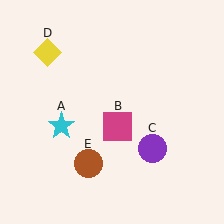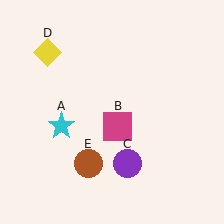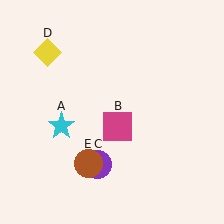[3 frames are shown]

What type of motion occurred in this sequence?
The purple circle (object C) rotated clockwise around the center of the scene.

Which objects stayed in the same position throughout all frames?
Cyan star (object A) and magenta square (object B) and yellow diamond (object D) and brown circle (object E) remained stationary.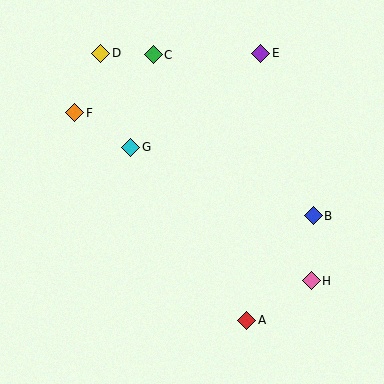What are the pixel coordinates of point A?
Point A is at (247, 320).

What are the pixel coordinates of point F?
Point F is at (75, 113).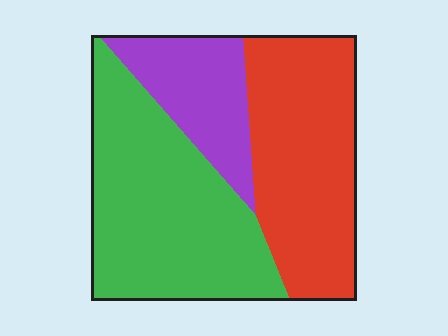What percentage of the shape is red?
Red covers roughly 40% of the shape.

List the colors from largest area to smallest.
From largest to smallest: green, red, purple.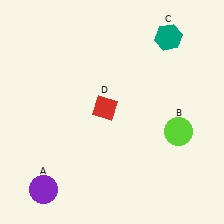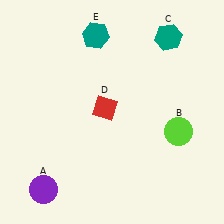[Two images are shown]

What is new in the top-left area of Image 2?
A teal hexagon (E) was added in the top-left area of Image 2.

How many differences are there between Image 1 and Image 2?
There is 1 difference between the two images.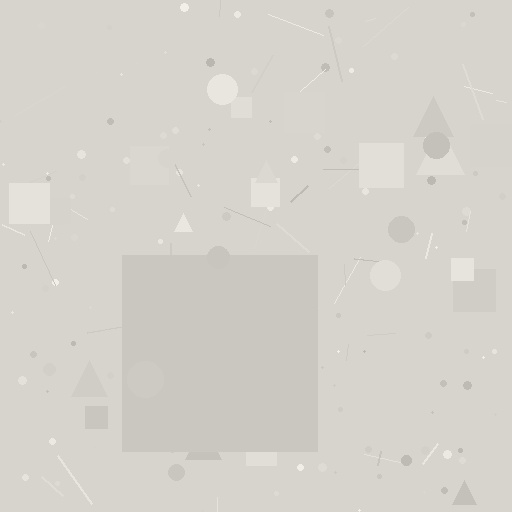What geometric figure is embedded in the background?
A square is embedded in the background.